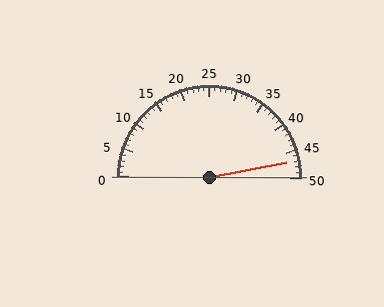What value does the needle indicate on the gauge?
The needle indicates approximately 47.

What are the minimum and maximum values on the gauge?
The gauge ranges from 0 to 50.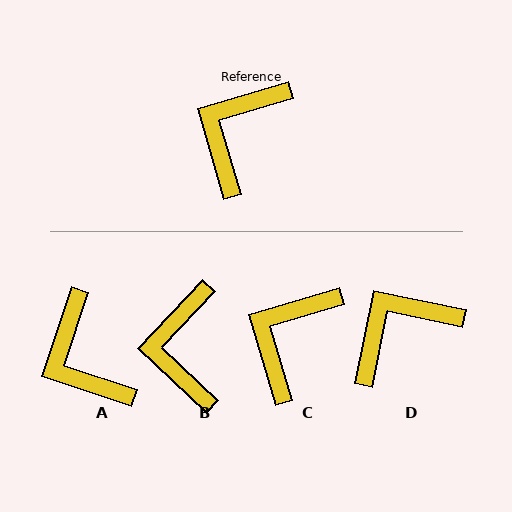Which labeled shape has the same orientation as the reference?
C.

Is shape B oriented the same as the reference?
No, it is off by about 30 degrees.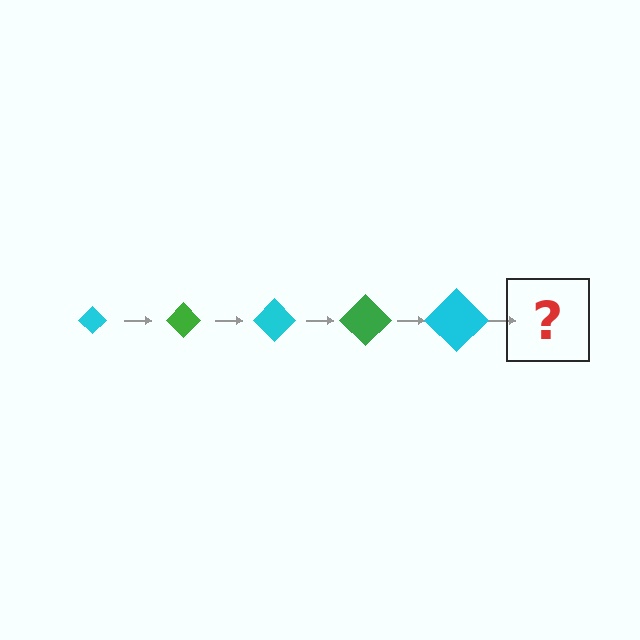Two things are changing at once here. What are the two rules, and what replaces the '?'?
The two rules are that the diamond grows larger each step and the color cycles through cyan and green. The '?' should be a green diamond, larger than the previous one.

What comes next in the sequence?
The next element should be a green diamond, larger than the previous one.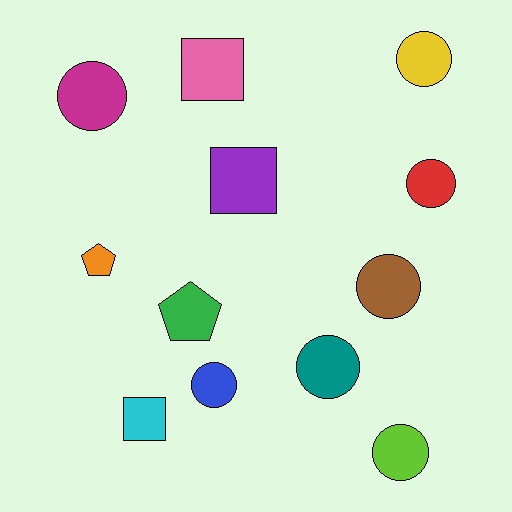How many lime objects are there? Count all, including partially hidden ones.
There is 1 lime object.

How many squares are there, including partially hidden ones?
There are 3 squares.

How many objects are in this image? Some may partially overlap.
There are 12 objects.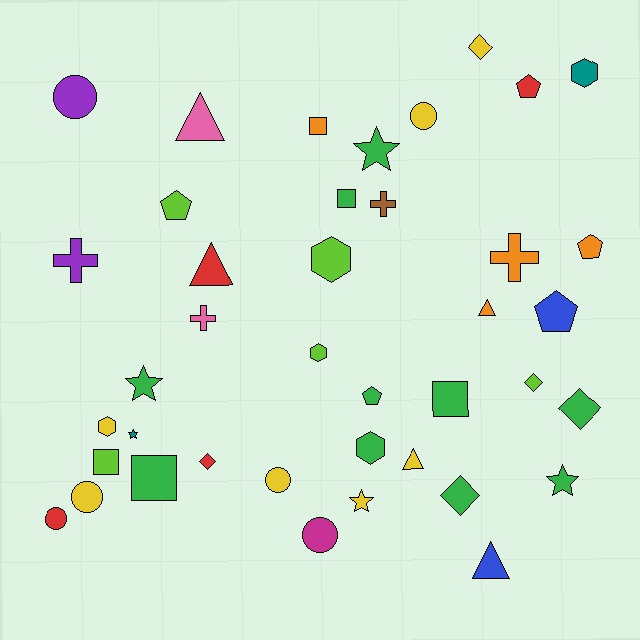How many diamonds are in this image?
There are 5 diamonds.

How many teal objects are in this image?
There are 2 teal objects.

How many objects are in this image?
There are 40 objects.